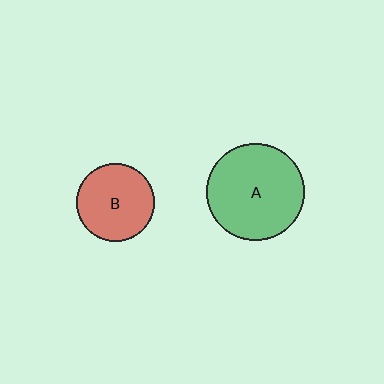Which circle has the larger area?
Circle A (green).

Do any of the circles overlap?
No, none of the circles overlap.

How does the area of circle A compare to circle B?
Approximately 1.6 times.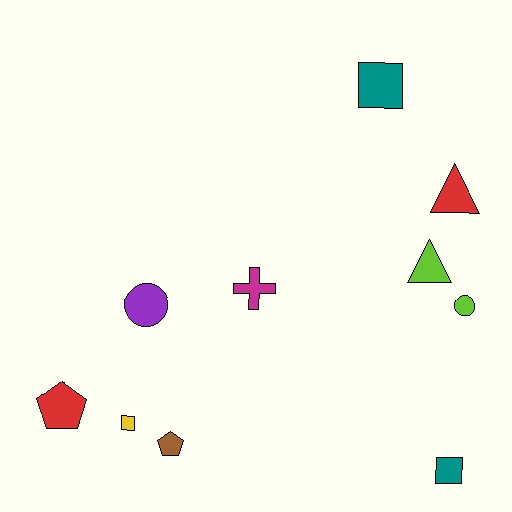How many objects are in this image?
There are 10 objects.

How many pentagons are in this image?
There are 2 pentagons.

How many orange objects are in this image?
There are no orange objects.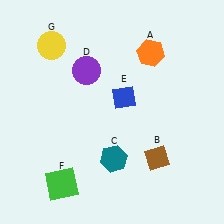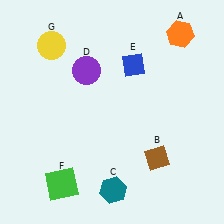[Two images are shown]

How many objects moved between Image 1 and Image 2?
3 objects moved between the two images.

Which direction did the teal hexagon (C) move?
The teal hexagon (C) moved down.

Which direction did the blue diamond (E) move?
The blue diamond (E) moved up.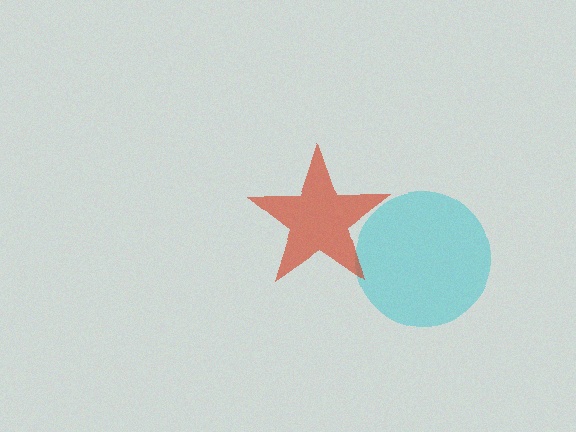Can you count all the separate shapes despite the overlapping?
Yes, there are 2 separate shapes.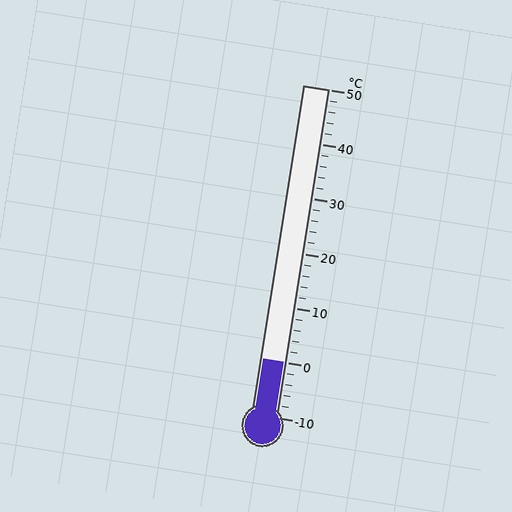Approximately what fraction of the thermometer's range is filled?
The thermometer is filled to approximately 15% of its range.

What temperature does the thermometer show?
The thermometer shows approximately 0°C.